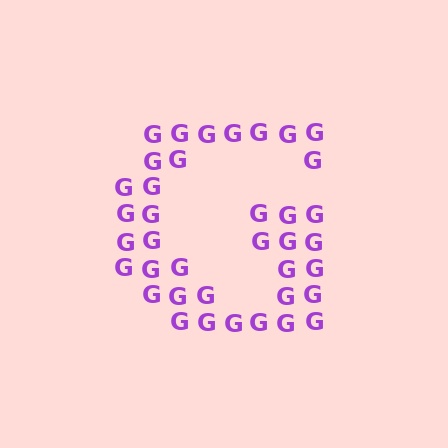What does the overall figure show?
The overall figure shows the letter G.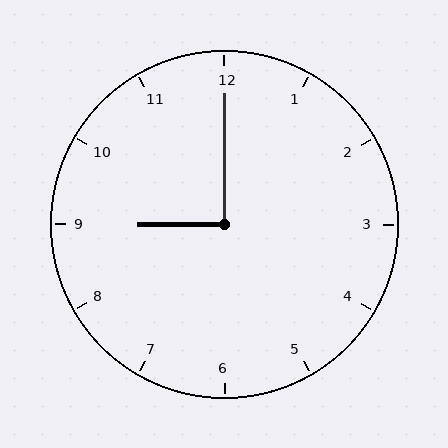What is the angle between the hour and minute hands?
Approximately 90 degrees.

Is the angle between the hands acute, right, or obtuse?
It is right.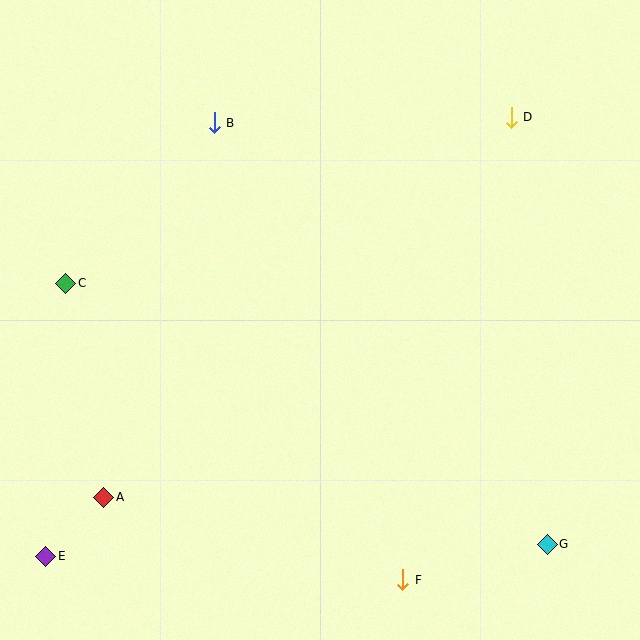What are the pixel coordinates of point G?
Point G is at (547, 544).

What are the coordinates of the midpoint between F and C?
The midpoint between F and C is at (234, 432).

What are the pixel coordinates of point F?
Point F is at (403, 580).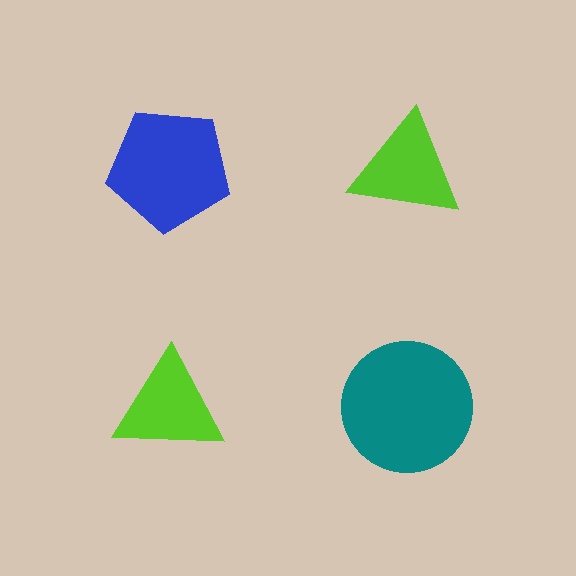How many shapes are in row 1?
2 shapes.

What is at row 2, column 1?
A lime triangle.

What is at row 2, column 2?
A teal circle.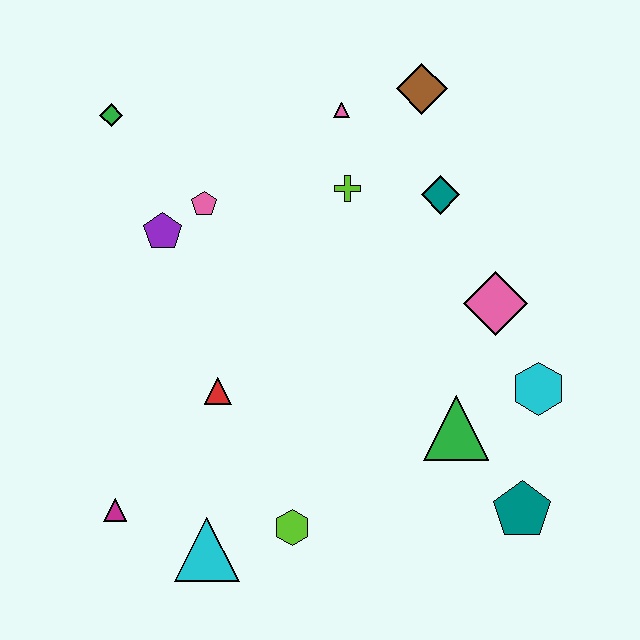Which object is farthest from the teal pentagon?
The green diamond is farthest from the teal pentagon.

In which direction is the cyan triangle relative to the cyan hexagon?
The cyan triangle is to the left of the cyan hexagon.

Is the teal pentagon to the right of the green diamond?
Yes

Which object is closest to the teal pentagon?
The green triangle is closest to the teal pentagon.